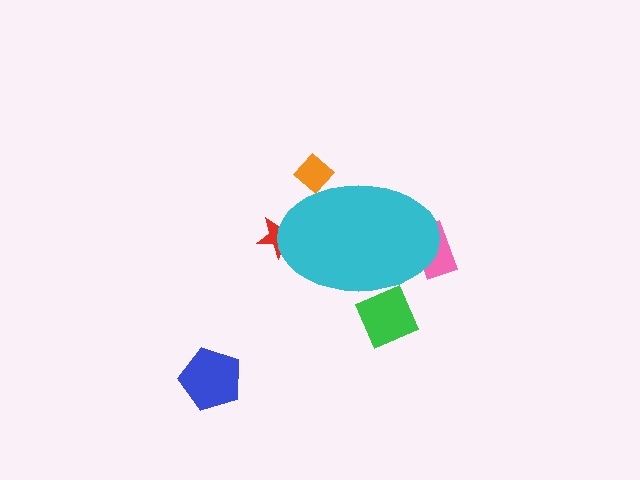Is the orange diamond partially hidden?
Yes, the orange diamond is partially hidden behind the cyan ellipse.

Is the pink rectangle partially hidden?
Yes, the pink rectangle is partially hidden behind the cyan ellipse.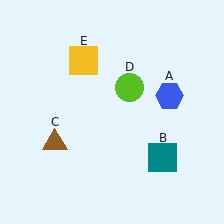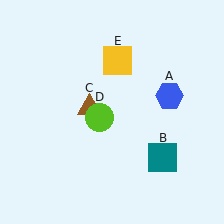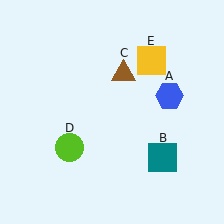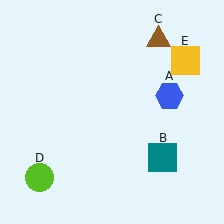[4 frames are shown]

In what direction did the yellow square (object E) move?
The yellow square (object E) moved right.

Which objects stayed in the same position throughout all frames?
Blue hexagon (object A) and teal square (object B) remained stationary.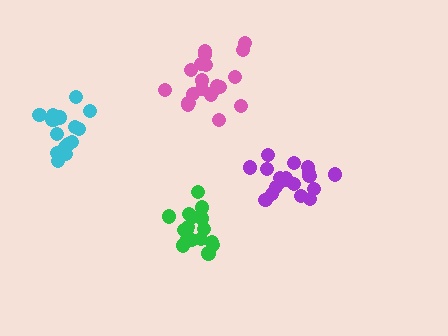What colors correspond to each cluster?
The clusters are colored: cyan, green, purple, pink.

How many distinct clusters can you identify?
There are 4 distinct clusters.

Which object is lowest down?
The green cluster is bottommost.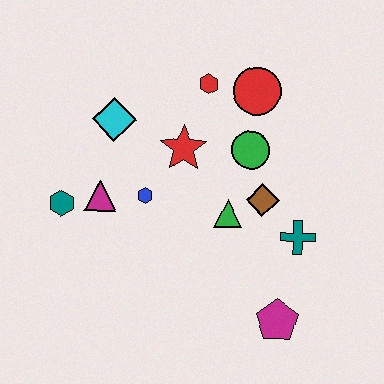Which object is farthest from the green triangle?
The teal hexagon is farthest from the green triangle.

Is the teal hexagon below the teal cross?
No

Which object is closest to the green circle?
The brown diamond is closest to the green circle.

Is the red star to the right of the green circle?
No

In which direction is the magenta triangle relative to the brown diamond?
The magenta triangle is to the left of the brown diamond.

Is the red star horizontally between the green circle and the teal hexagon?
Yes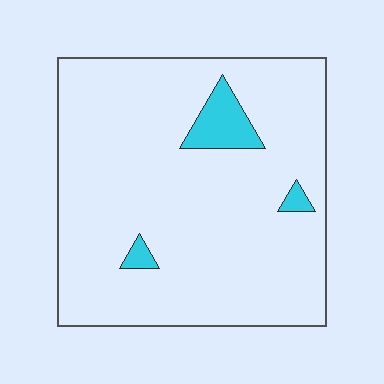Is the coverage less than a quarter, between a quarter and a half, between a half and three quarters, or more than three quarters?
Less than a quarter.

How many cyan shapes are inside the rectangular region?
3.